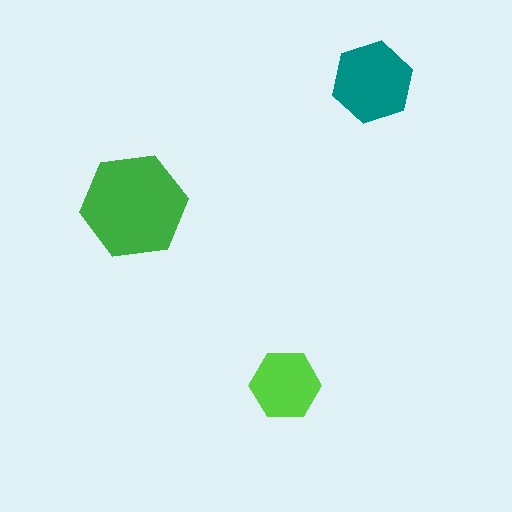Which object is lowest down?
The lime hexagon is bottommost.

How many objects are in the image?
There are 3 objects in the image.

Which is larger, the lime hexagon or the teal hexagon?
The teal one.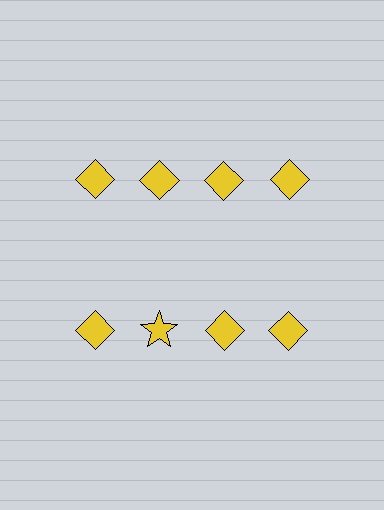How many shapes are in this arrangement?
There are 8 shapes arranged in a grid pattern.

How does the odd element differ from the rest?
It has a different shape: star instead of diamond.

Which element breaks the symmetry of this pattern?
The yellow star in the second row, second from left column breaks the symmetry. All other shapes are yellow diamonds.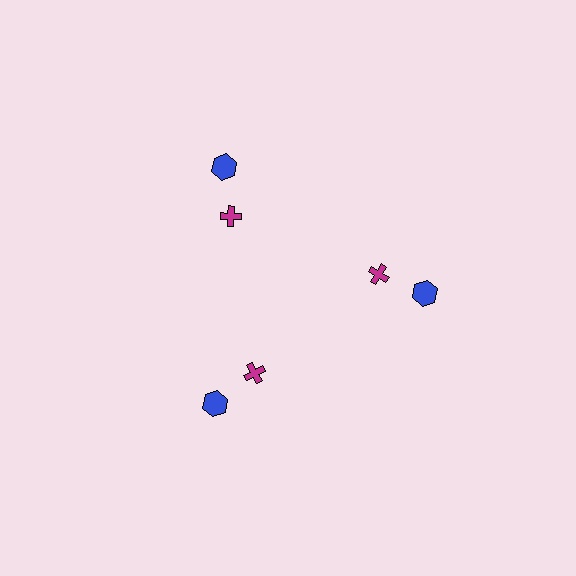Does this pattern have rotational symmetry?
Yes, this pattern has 3-fold rotational symmetry. It looks the same after rotating 120 degrees around the center.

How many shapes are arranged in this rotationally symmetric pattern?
There are 6 shapes, arranged in 3 groups of 2.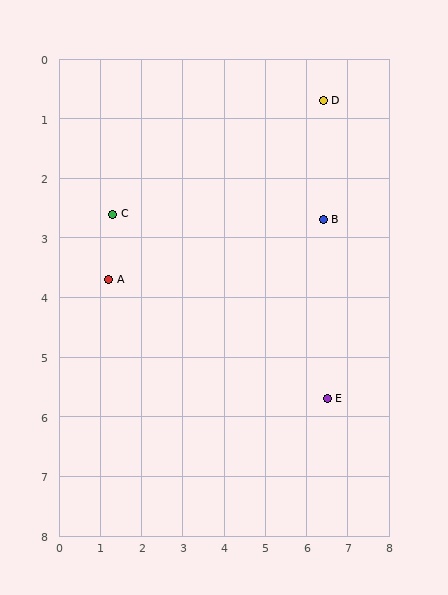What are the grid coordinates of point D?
Point D is at approximately (6.4, 0.7).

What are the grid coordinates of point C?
Point C is at approximately (1.3, 2.6).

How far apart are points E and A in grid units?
Points E and A are about 5.7 grid units apart.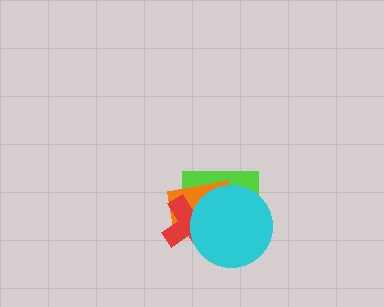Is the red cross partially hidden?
Yes, it is partially covered by another shape.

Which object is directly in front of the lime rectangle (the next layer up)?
The orange rectangle is directly in front of the lime rectangle.